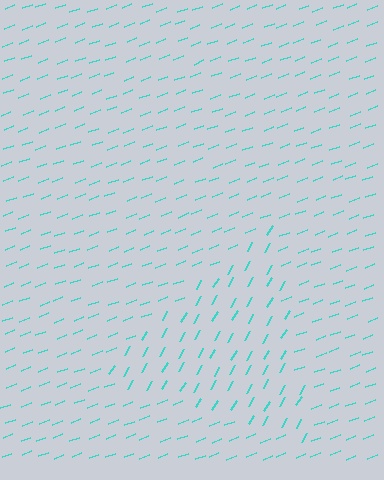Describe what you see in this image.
The image is filled with small cyan line segments. A triangle region in the image has lines oriented differently from the surrounding lines, creating a visible texture boundary.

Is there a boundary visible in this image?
Yes, there is a texture boundary formed by a change in line orientation.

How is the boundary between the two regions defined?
The boundary is defined purely by a change in line orientation (approximately 40 degrees difference). All lines are the same color and thickness.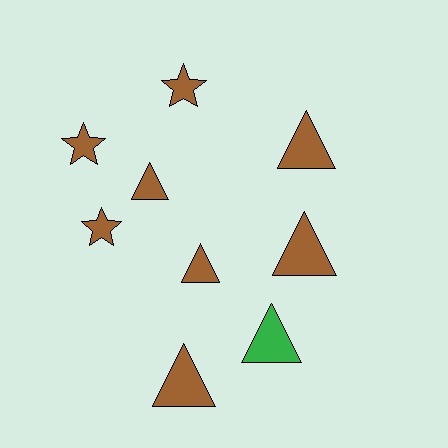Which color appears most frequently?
Brown, with 8 objects.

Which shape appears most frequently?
Triangle, with 6 objects.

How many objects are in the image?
There are 9 objects.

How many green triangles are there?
There is 1 green triangle.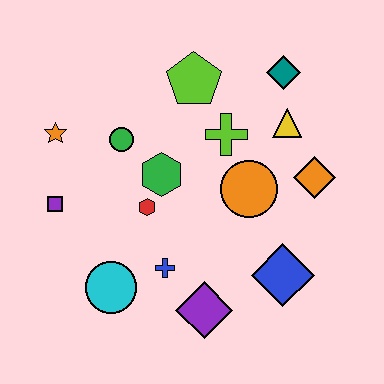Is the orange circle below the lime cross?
Yes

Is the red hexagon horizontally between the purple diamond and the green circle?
Yes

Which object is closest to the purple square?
The orange star is closest to the purple square.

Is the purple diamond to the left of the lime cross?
Yes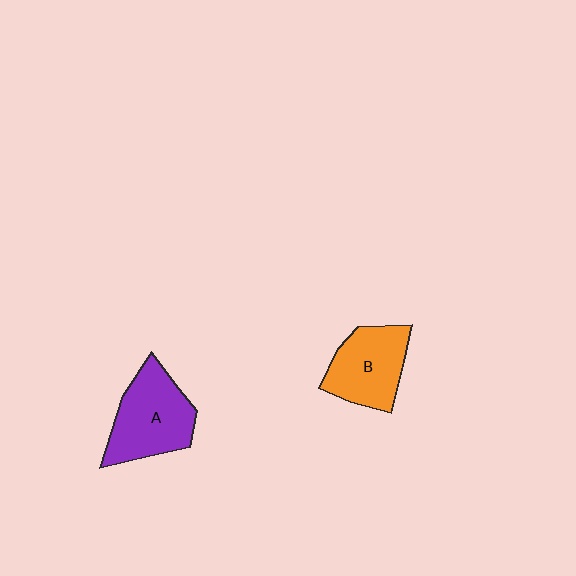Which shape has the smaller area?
Shape B (orange).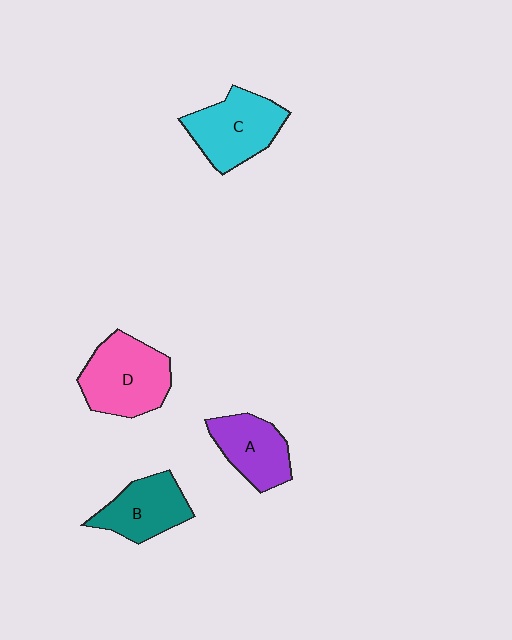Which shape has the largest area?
Shape D (pink).